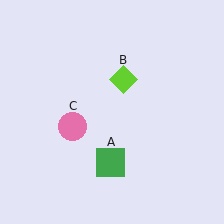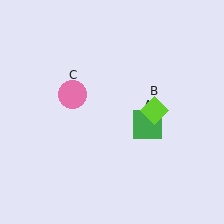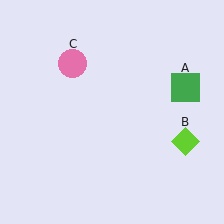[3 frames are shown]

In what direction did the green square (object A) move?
The green square (object A) moved up and to the right.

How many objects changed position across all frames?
3 objects changed position: green square (object A), lime diamond (object B), pink circle (object C).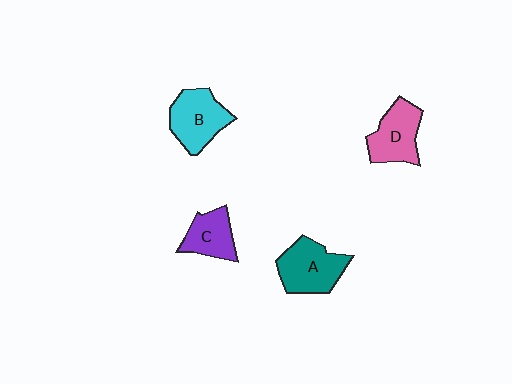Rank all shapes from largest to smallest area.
From largest to smallest: A (teal), B (cyan), D (pink), C (purple).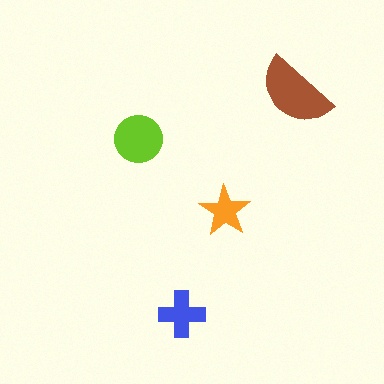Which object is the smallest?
The orange star.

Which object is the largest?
The brown semicircle.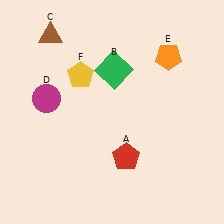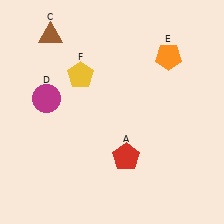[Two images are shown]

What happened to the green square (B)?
The green square (B) was removed in Image 2. It was in the top-right area of Image 1.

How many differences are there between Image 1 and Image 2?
There is 1 difference between the two images.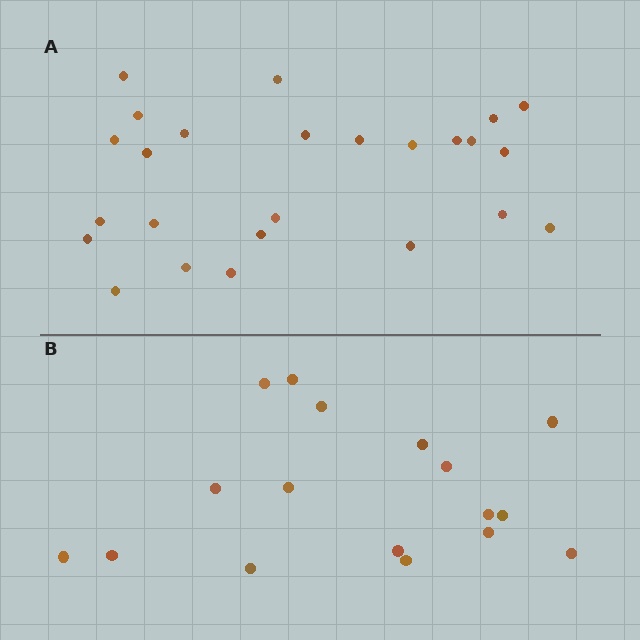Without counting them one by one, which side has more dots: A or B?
Region A (the top region) has more dots.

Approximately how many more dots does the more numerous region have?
Region A has roughly 8 or so more dots than region B.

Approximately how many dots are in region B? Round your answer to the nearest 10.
About 20 dots. (The exact count is 17, which rounds to 20.)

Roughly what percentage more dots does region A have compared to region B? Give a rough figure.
About 45% more.